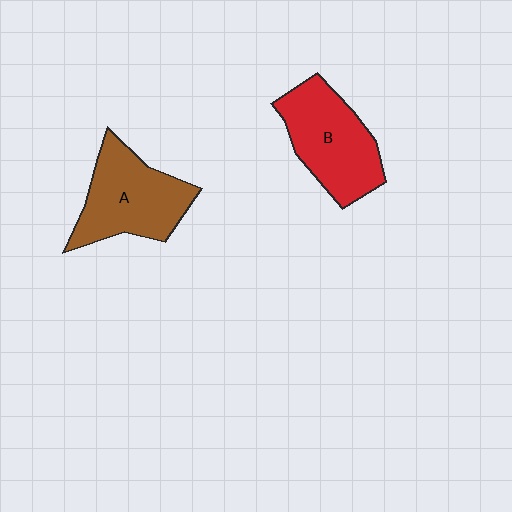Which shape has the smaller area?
Shape B (red).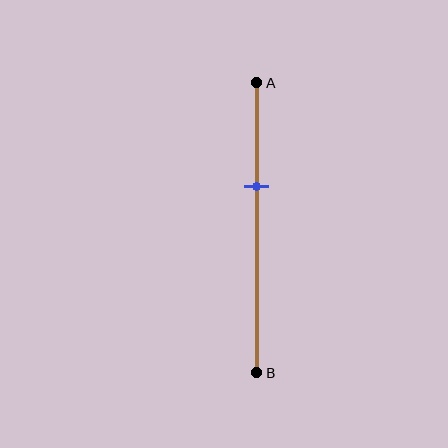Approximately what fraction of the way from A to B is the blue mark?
The blue mark is approximately 35% of the way from A to B.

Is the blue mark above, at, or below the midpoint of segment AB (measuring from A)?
The blue mark is above the midpoint of segment AB.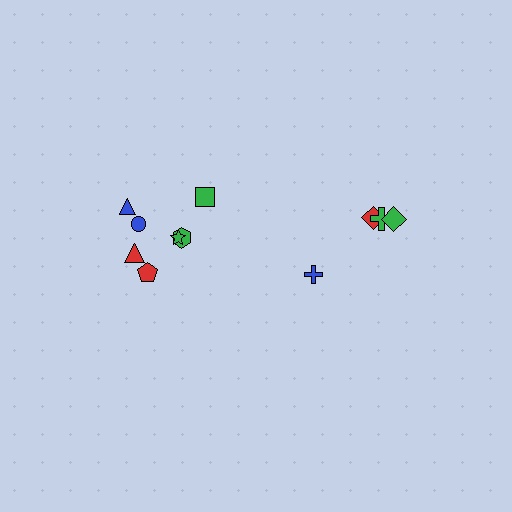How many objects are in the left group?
There are 7 objects.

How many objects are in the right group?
There are 4 objects.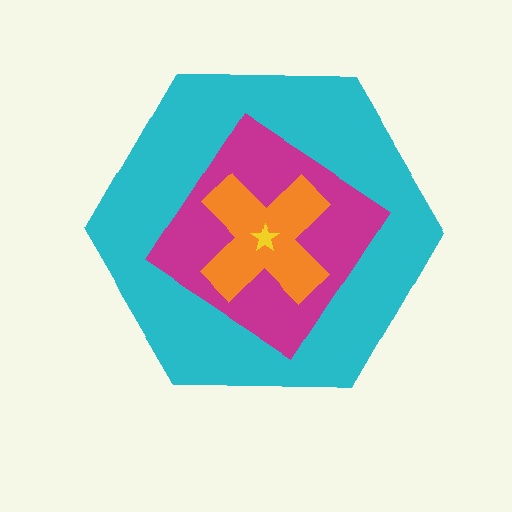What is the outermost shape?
The cyan hexagon.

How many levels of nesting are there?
4.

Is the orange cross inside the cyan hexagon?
Yes.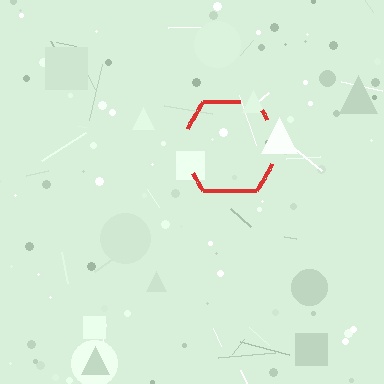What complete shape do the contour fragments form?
The contour fragments form a hexagon.